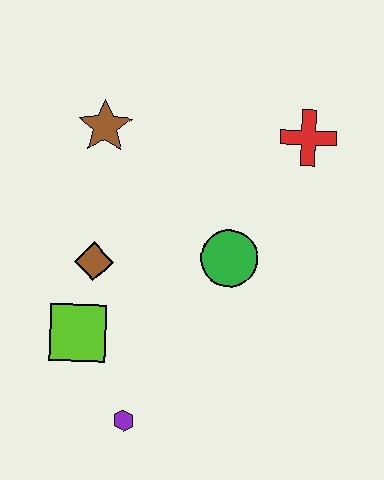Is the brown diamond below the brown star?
Yes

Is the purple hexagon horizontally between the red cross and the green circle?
No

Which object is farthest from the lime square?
The red cross is farthest from the lime square.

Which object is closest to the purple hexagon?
The lime square is closest to the purple hexagon.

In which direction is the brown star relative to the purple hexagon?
The brown star is above the purple hexagon.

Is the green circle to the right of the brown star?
Yes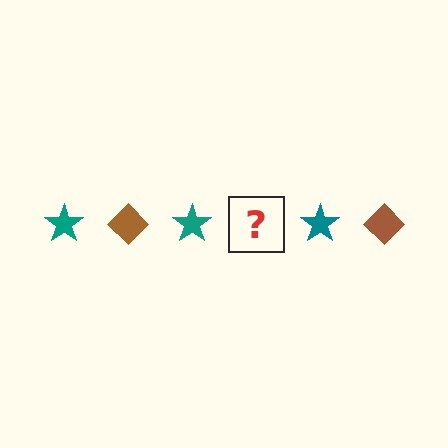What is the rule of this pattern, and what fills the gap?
The rule is that the pattern alternates between teal star and brown diamond. The gap should be filled with a brown diamond.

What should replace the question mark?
The question mark should be replaced with a brown diamond.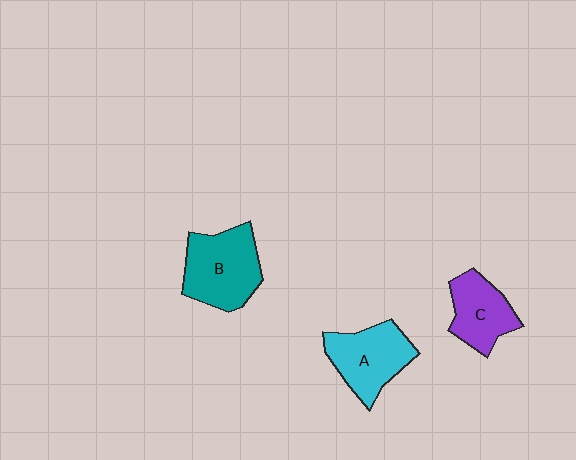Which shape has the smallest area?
Shape C (purple).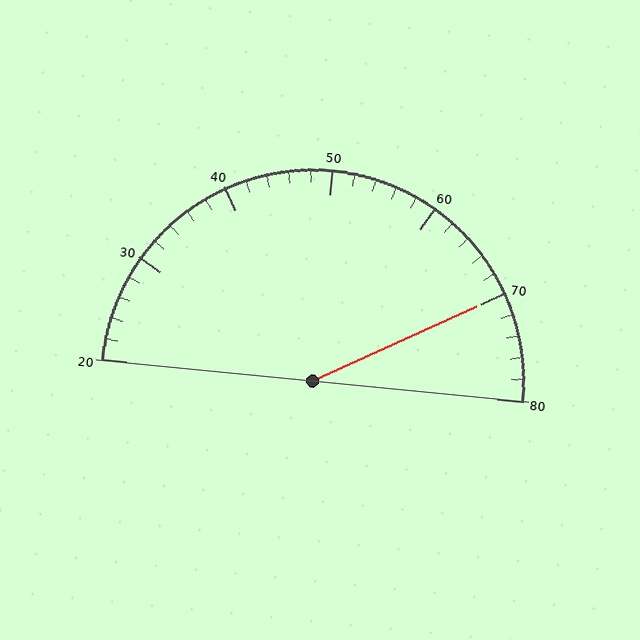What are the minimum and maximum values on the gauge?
The gauge ranges from 20 to 80.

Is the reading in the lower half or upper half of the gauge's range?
The reading is in the upper half of the range (20 to 80).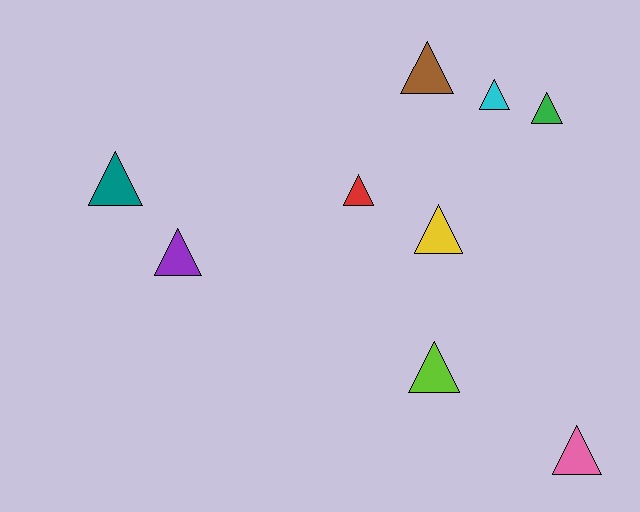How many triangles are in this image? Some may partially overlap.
There are 9 triangles.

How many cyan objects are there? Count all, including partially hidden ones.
There is 1 cyan object.